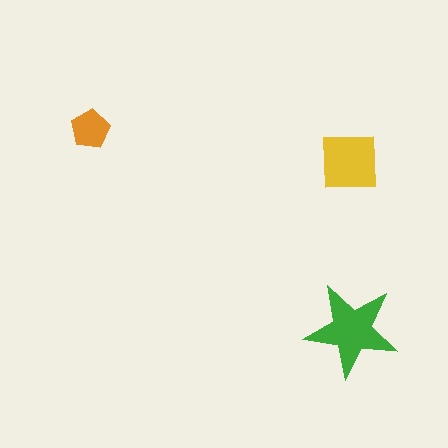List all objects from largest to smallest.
The green star, the yellow square, the orange pentagon.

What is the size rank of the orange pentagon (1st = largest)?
3rd.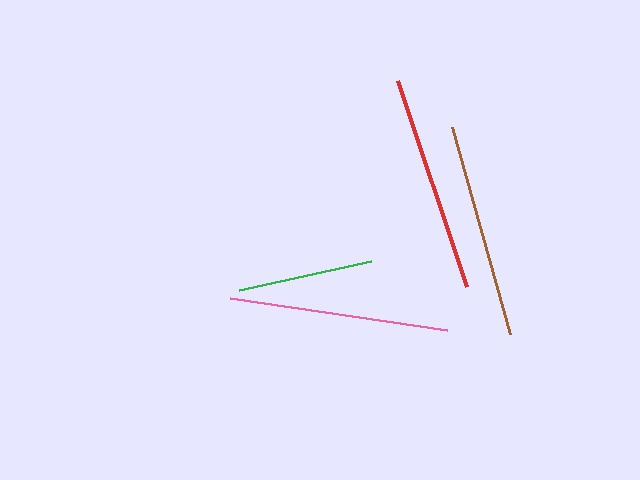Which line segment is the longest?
The pink line is the longest at approximately 220 pixels.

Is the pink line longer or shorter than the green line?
The pink line is longer than the green line.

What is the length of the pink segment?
The pink segment is approximately 220 pixels long.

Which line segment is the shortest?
The green line is the shortest at approximately 135 pixels.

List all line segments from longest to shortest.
From longest to shortest: pink, red, brown, green.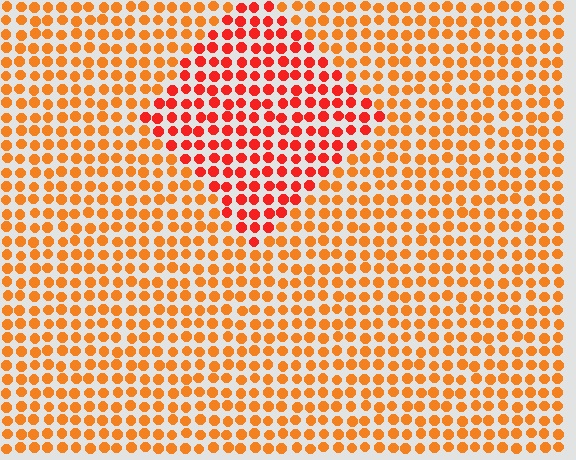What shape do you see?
I see a diamond.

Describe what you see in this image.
The image is filled with small orange elements in a uniform arrangement. A diamond-shaped region is visible where the elements are tinted to a slightly different hue, forming a subtle color boundary.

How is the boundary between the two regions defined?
The boundary is defined purely by a slight shift in hue (about 27 degrees). Spacing, size, and orientation are identical on both sides.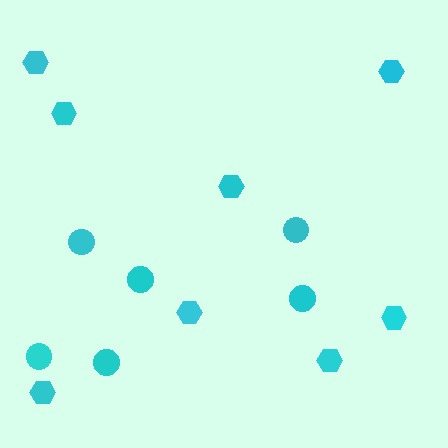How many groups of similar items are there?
There are 2 groups: one group of circles (6) and one group of hexagons (8).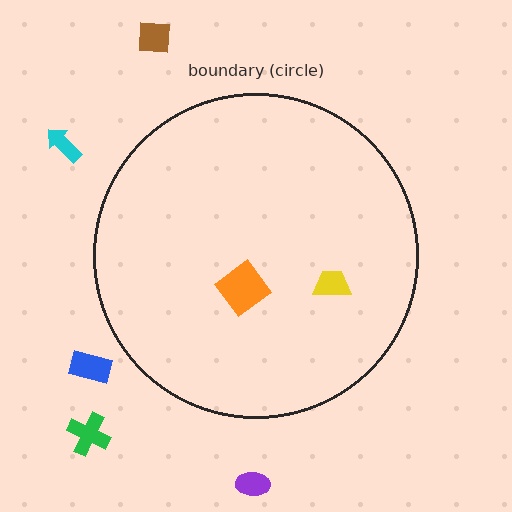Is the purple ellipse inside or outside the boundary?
Outside.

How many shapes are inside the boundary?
2 inside, 5 outside.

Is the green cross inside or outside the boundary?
Outside.